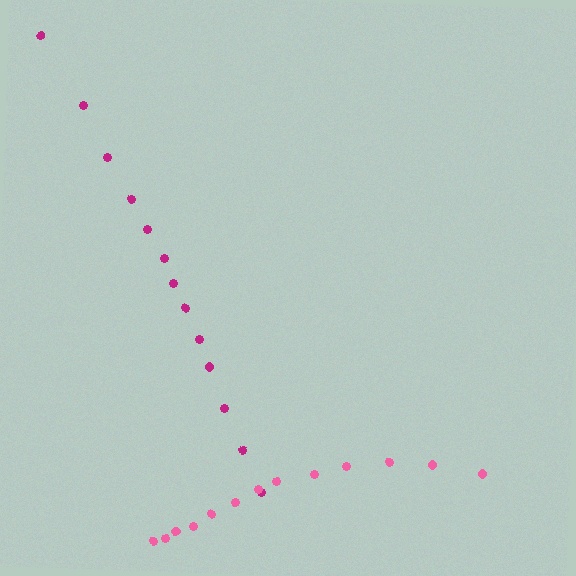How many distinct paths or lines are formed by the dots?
There are 2 distinct paths.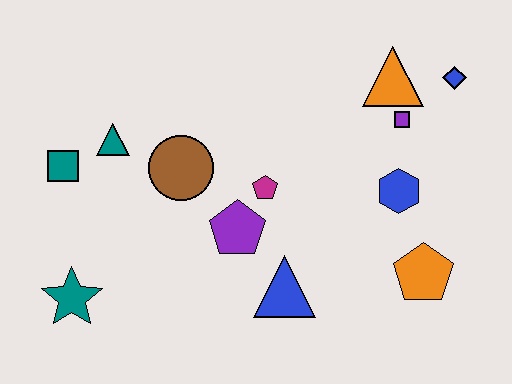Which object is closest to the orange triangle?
The purple square is closest to the orange triangle.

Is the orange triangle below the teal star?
No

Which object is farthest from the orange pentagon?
The teal square is farthest from the orange pentagon.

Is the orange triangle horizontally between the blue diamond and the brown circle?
Yes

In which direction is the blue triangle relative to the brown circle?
The blue triangle is below the brown circle.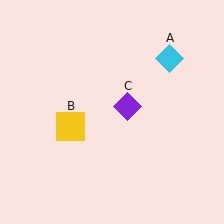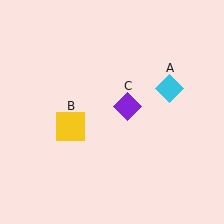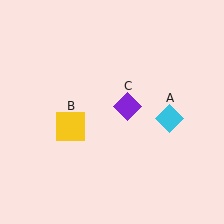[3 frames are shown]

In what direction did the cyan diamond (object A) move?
The cyan diamond (object A) moved down.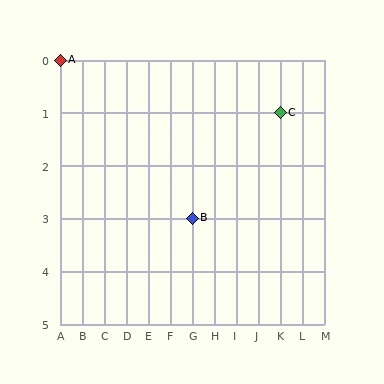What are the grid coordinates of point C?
Point C is at grid coordinates (K, 1).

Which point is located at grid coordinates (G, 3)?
Point B is at (G, 3).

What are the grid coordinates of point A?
Point A is at grid coordinates (A, 0).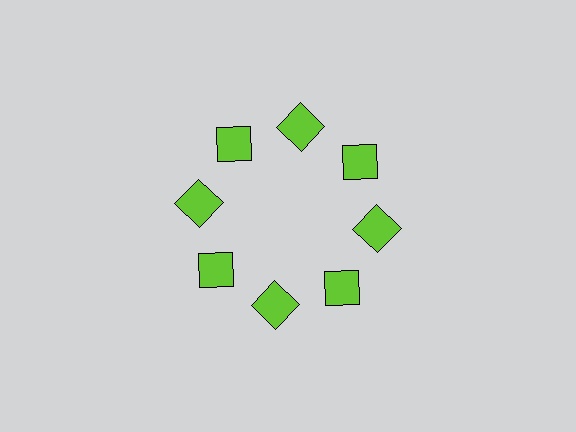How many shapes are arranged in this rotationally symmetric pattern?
There are 8 shapes, arranged in 8 groups of 1.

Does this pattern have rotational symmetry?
Yes, this pattern has 8-fold rotational symmetry. It looks the same after rotating 45 degrees around the center.